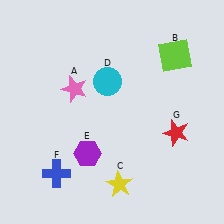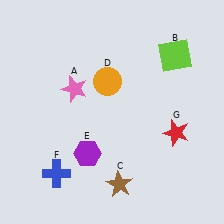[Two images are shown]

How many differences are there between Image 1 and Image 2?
There are 2 differences between the two images.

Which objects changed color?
C changed from yellow to brown. D changed from cyan to orange.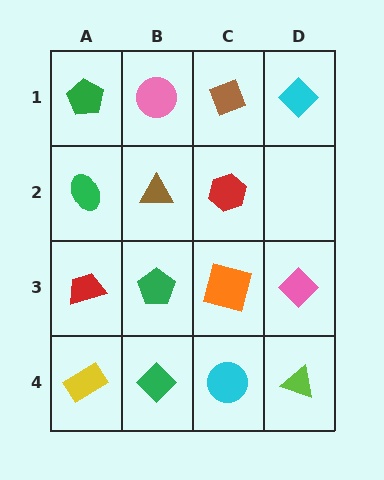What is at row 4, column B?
A green diamond.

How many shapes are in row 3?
4 shapes.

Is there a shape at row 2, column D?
No, that cell is empty.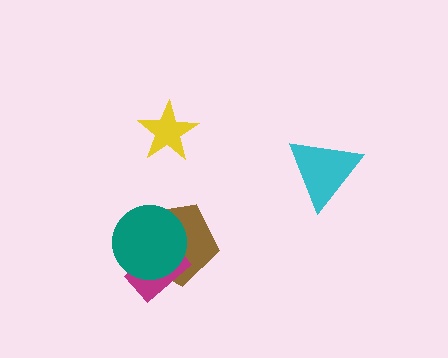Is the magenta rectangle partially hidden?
Yes, it is partially covered by another shape.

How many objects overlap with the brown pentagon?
2 objects overlap with the brown pentagon.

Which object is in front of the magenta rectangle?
The teal circle is in front of the magenta rectangle.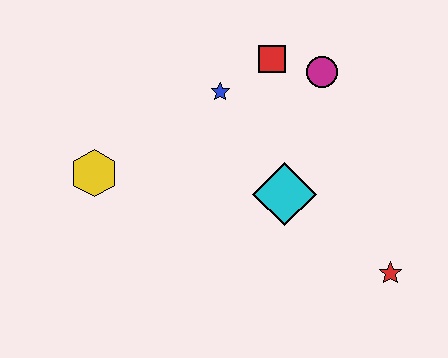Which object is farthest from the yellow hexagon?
The red star is farthest from the yellow hexagon.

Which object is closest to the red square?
The magenta circle is closest to the red square.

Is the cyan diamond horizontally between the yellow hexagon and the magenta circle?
Yes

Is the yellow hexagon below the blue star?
Yes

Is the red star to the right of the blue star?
Yes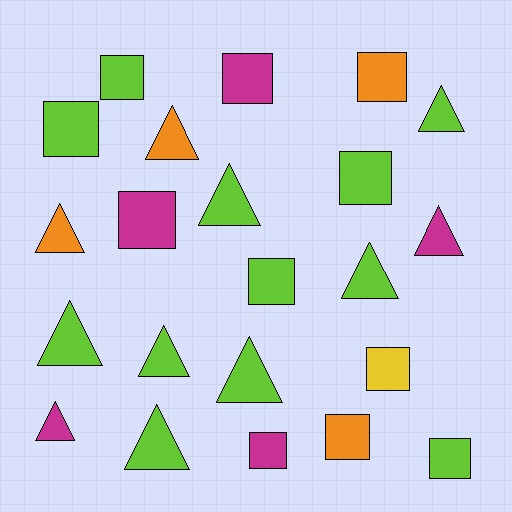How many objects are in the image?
There are 22 objects.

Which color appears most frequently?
Lime, with 12 objects.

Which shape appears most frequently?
Triangle, with 11 objects.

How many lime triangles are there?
There are 7 lime triangles.